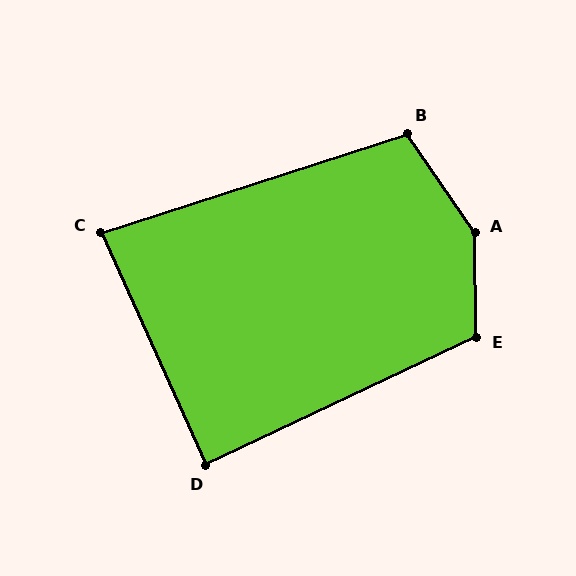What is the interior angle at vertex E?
Approximately 114 degrees (obtuse).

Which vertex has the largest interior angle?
A, at approximately 147 degrees.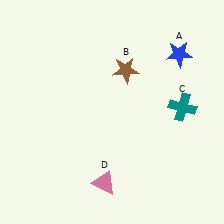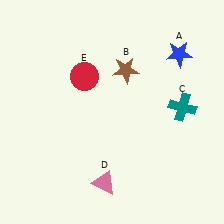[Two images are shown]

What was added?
A red circle (E) was added in Image 2.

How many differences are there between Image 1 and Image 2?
There is 1 difference between the two images.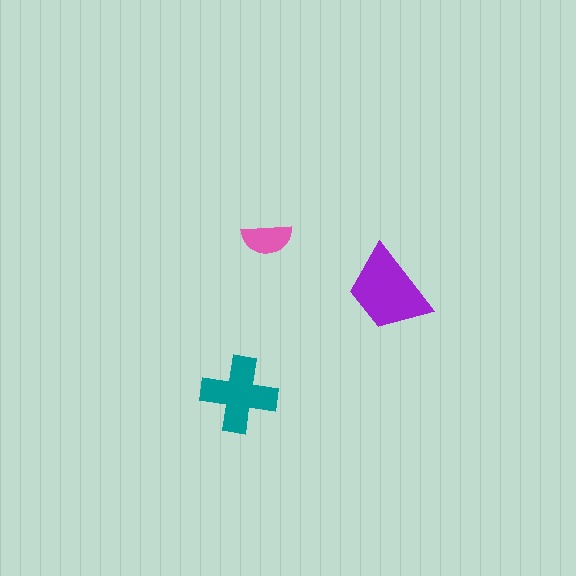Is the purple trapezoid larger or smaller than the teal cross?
Larger.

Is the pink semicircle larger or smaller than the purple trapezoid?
Smaller.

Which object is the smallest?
The pink semicircle.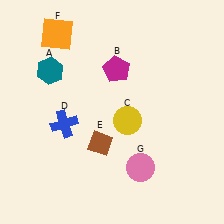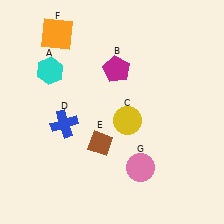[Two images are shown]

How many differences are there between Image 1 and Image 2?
There is 1 difference between the two images.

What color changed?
The hexagon (A) changed from teal in Image 1 to cyan in Image 2.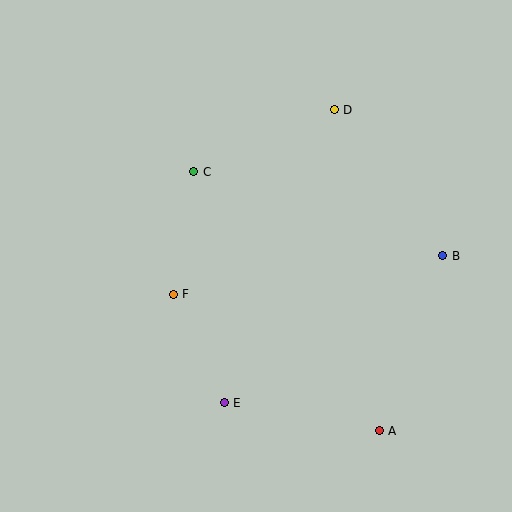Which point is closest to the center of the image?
Point F at (173, 294) is closest to the center.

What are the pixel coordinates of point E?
Point E is at (224, 403).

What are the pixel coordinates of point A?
Point A is at (379, 431).